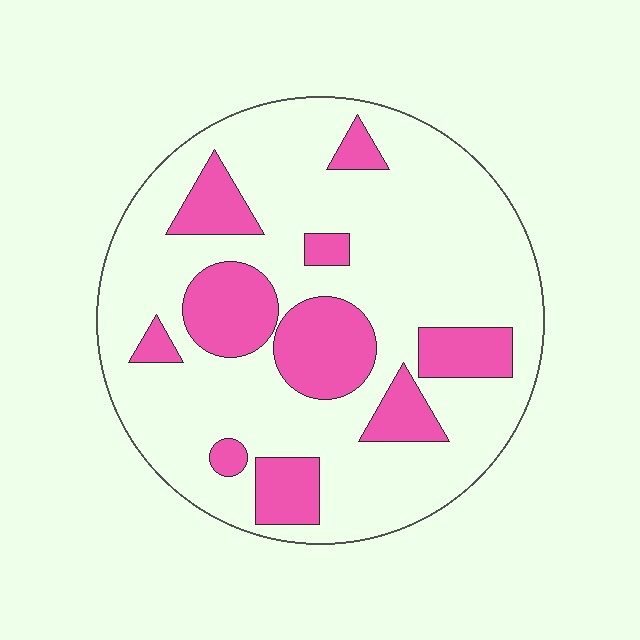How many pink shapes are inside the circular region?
10.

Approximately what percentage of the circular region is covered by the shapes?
Approximately 25%.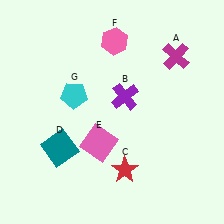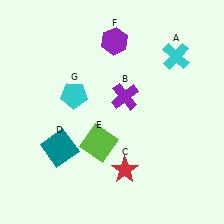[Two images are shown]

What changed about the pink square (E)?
In Image 1, E is pink. In Image 2, it changed to lime.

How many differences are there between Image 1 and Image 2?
There are 3 differences between the two images.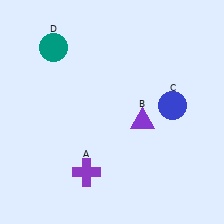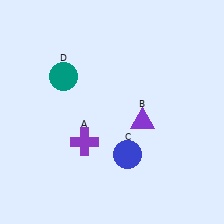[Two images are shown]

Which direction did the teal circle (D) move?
The teal circle (D) moved down.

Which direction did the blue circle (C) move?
The blue circle (C) moved down.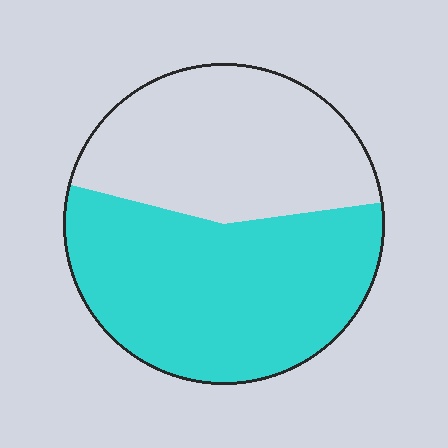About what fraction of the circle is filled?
About three fifths (3/5).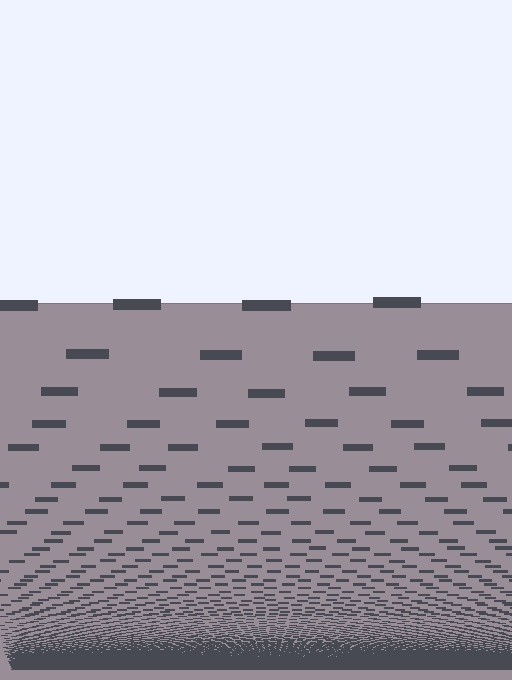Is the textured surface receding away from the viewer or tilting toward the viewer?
The surface appears to tilt toward the viewer. Texture elements get larger and sparser toward the top.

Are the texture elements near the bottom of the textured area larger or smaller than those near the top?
Smaller. The gradient is inverted — elements near the bottom are smaller and denser.